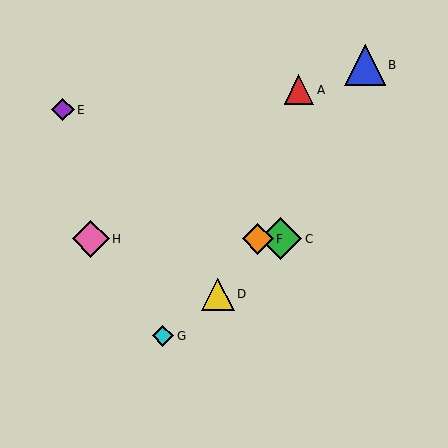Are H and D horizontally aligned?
No, H is at y≈239 and D is at y≈294.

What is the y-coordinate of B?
Object B is at y≈65.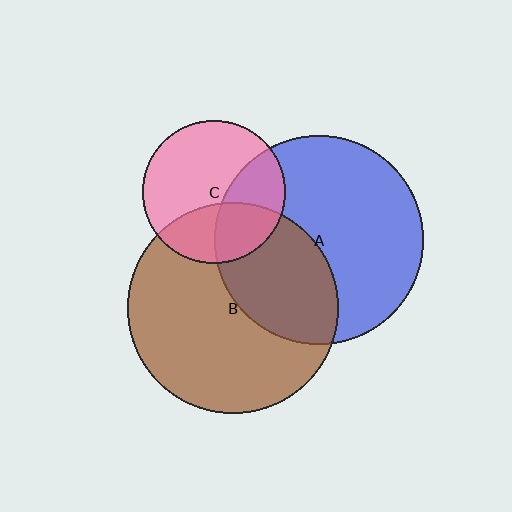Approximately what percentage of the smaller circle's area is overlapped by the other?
Approximately 35%.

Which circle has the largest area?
Circle B (brown).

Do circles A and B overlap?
Yes.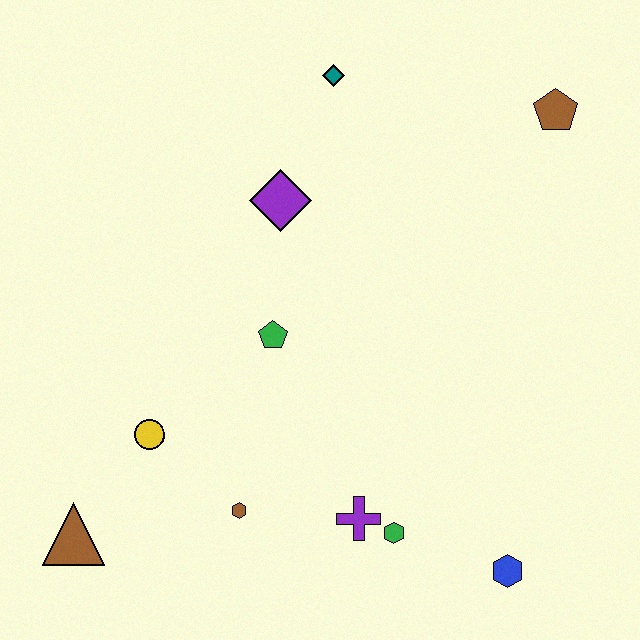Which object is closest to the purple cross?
The green hexagon is closest to the purple cross.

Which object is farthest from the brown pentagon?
The brown triangle is farthest from the brown pentagon.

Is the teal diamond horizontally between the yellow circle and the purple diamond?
No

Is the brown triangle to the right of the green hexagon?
No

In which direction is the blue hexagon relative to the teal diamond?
The blue hexagon is below the teal diamond.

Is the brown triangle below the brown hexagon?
Yes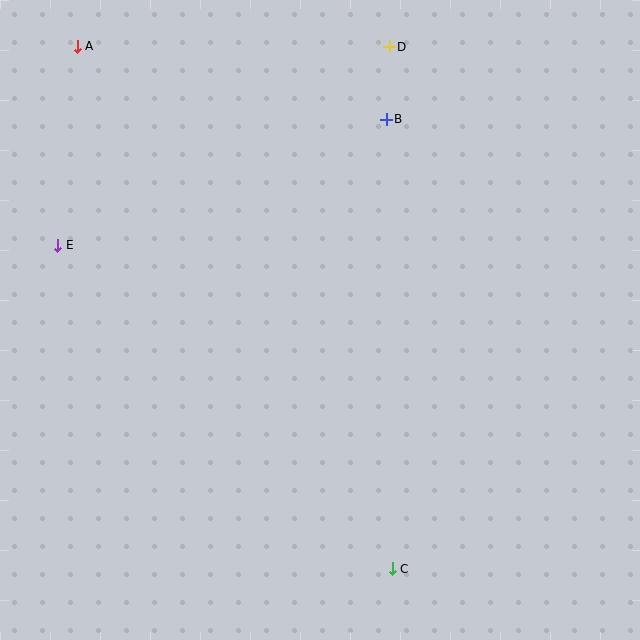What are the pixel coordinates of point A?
Point A is at (77, 46).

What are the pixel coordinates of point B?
Point B is at (386, 119).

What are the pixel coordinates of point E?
Point E is at (58, 245).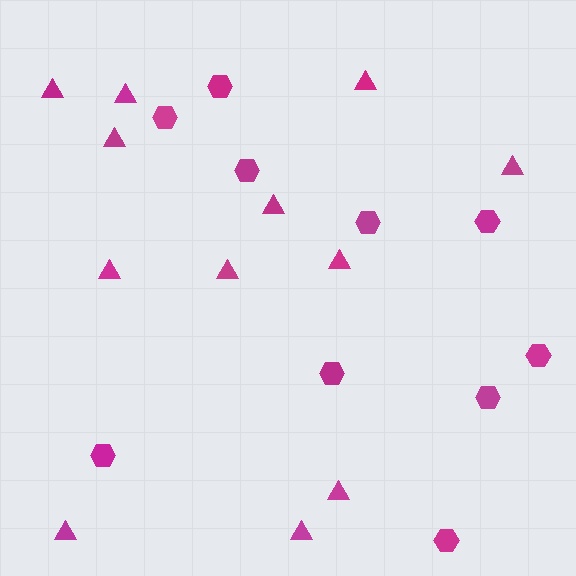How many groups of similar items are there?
There are 2 groups: one group of triangles (12) and one group of hexagons (10).